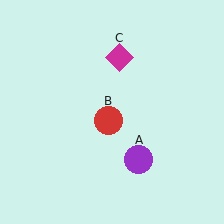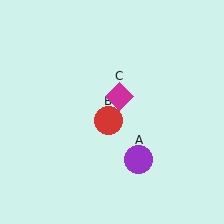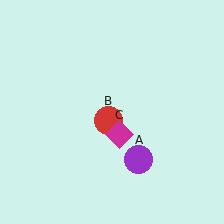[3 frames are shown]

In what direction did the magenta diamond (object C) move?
The magenta diamond (object C) moved down.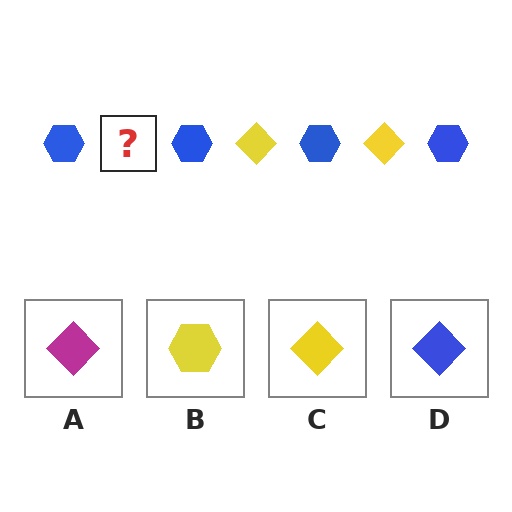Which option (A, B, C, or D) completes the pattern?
C.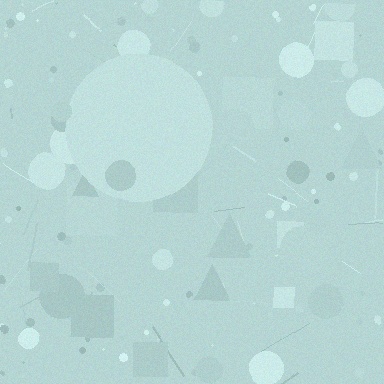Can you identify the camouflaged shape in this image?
The camouflaged shape is a circle.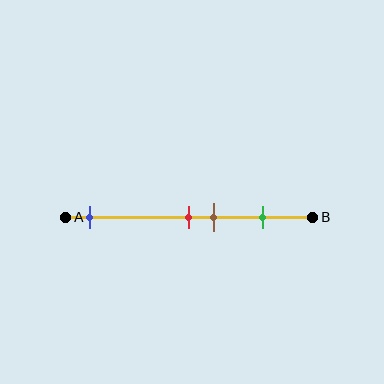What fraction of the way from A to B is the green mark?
The green mark is approximately 80% (0.8) of the way from A to B.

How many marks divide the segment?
There are 4 marks dividing the segment.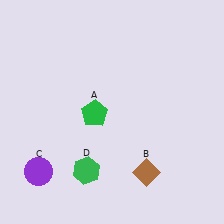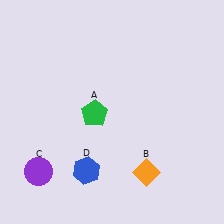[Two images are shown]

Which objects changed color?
B changed from brown to orange. D changed from green to blue.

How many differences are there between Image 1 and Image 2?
There are 2 differences between the two images.